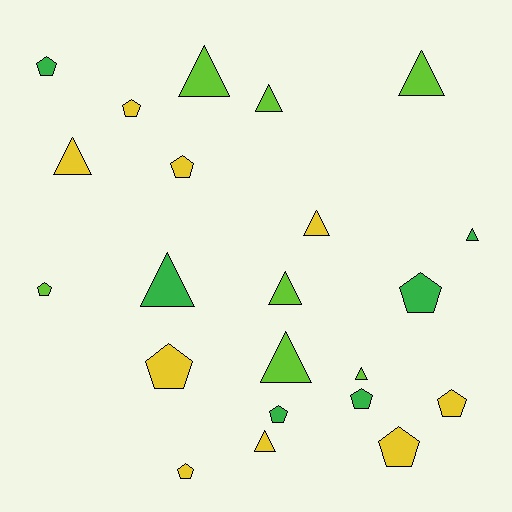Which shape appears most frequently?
Triangle, with 11 objects.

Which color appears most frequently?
Yellow, with 9 objects.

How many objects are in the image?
There are 22 objects.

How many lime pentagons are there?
There is 1 lime pentagon.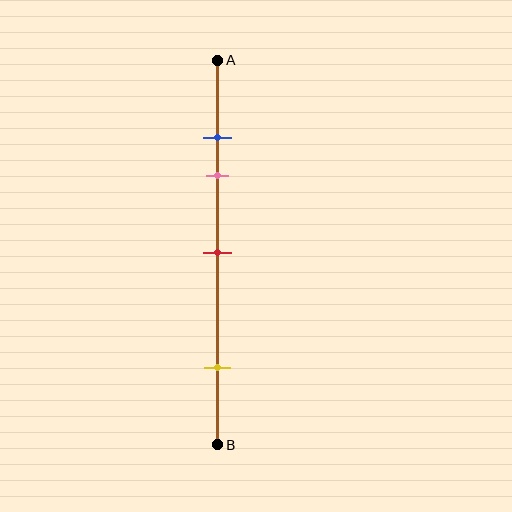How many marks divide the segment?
There are 4 marks dividing the segment.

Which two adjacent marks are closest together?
The blue and pink marks are the closest adjacent pair.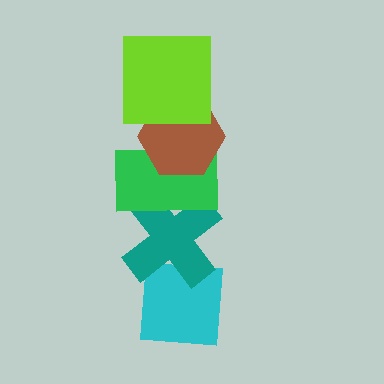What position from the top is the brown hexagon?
The brown hexagon is 2nd from the top.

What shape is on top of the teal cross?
The green rectangle is on top of the teal cross.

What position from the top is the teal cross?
The teal cross is 4th from the top.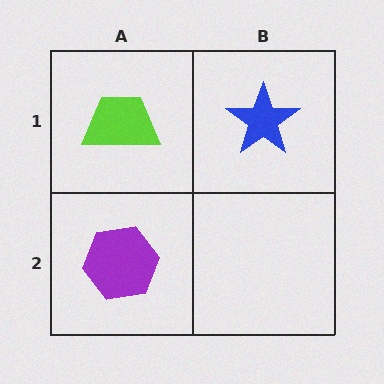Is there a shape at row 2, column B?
No, that cell is empty.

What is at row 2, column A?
A purple hexagon.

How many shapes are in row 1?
2 shapes.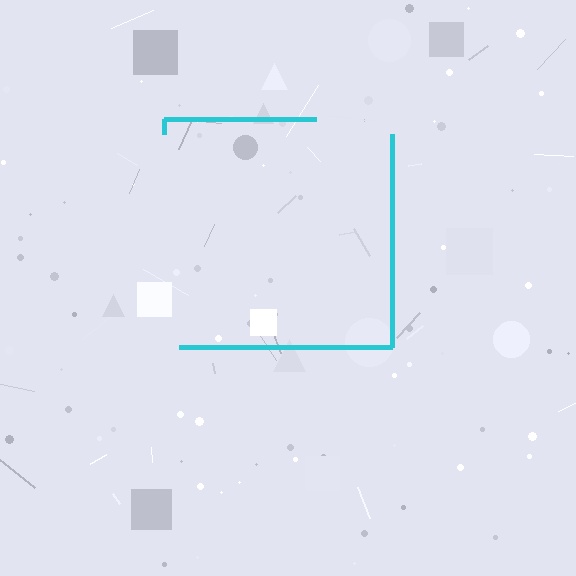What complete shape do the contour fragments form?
The contour fragments form a square.